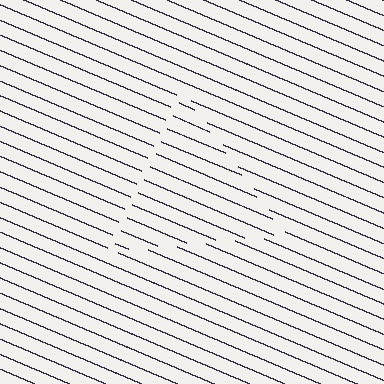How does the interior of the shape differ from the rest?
The interior of the shape contains the same grating, shifted by half a period — the contour is defined by the phase discontinuity where line-ends from the inner and outer gratings abut.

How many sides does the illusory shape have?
3 sides — the line-ends trace a triangle.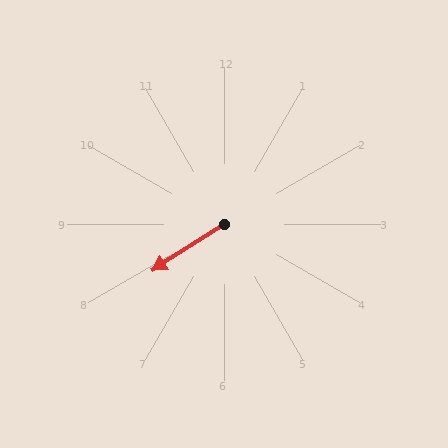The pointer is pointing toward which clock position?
Roughly 8 o'clock.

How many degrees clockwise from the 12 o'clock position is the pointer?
Approximately 237 degrees.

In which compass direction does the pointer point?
Southwest.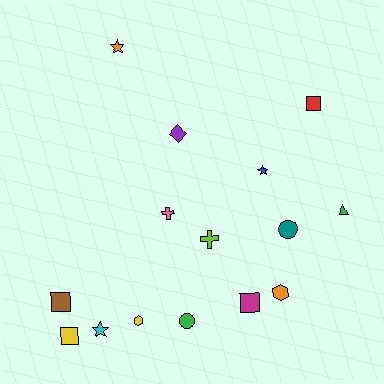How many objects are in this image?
There are 15 objects.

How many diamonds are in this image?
There is 1 diamond.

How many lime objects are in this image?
There is 1 lime object.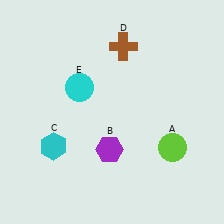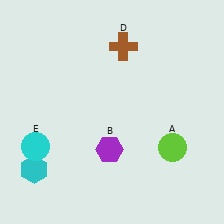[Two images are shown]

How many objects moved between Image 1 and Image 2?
2 objects moved between the two images.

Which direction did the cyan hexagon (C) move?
The cyan hexagon (C) moved down.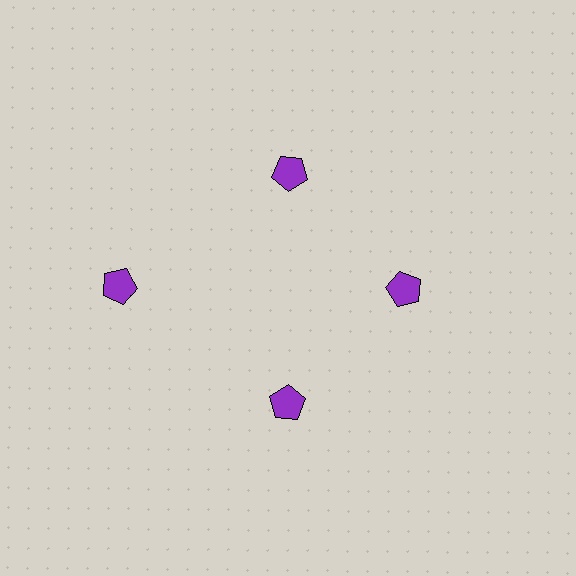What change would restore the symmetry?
The symmetry would be restored by moving it inward, back onto the ring so that all 4 pentagons sit at equal angles and equal distance from the center.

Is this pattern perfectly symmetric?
No. The 4 purple pentagons are arranged in a ring, but one element near the 9 o'clock position is pushed outward from the center, breaking the 4-fold rotational symmetry.